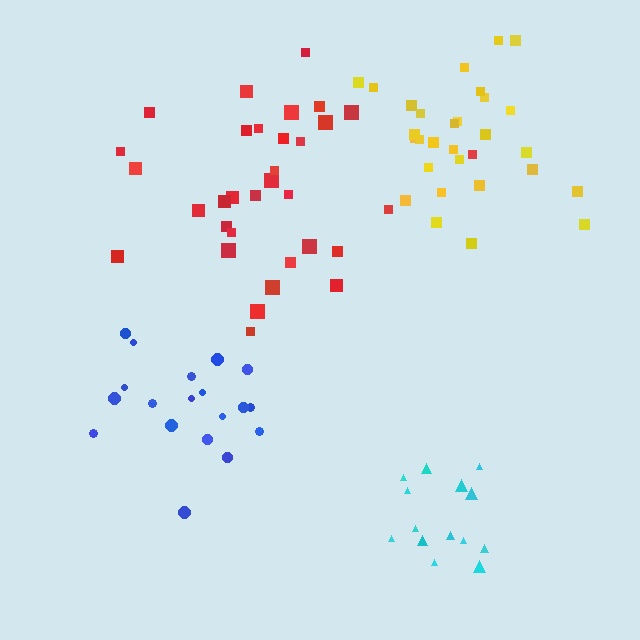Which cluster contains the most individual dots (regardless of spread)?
Red (33).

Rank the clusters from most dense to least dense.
cyan, yellow, red, blue.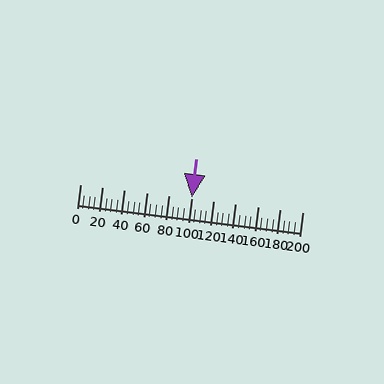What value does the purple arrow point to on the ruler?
The purple arrow points to approximately 100.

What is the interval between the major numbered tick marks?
The major tick marks are spaced 20 units apart.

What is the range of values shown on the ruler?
The ruler shows values from 0 to 200.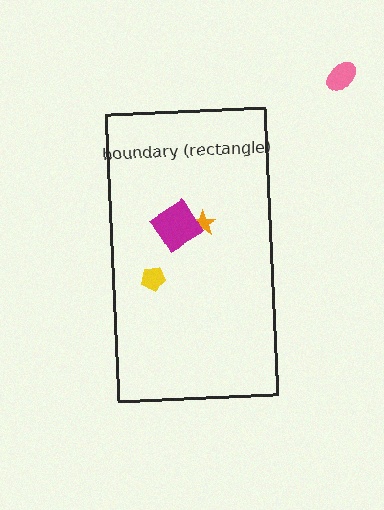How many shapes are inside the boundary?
3 inside, 1 outside.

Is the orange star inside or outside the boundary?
Inside.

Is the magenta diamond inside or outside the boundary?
Inside.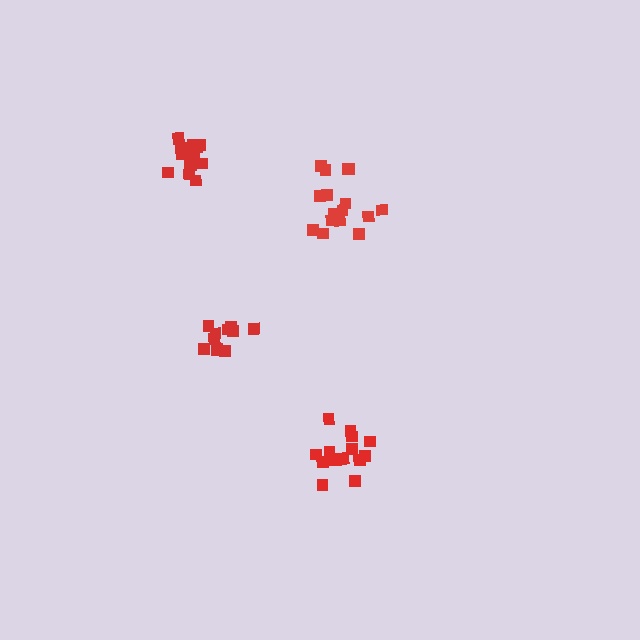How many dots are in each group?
Group 1: 16 dots, Group 2: 11 dots, Group 3: 16 dots, Group 4: 13 dots (56 total).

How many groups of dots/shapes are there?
There are 4 groups.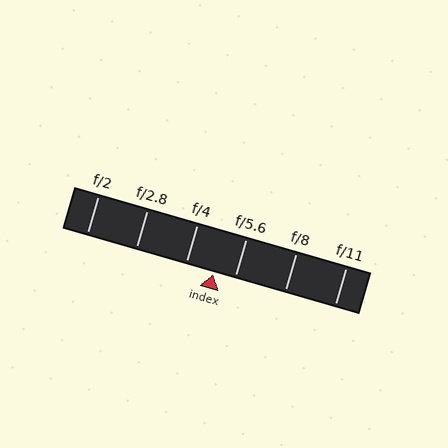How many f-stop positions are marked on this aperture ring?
There are 6 f-stop positions marked.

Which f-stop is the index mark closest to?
The index mark is closest to f/5.6.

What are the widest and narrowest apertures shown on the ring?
The widest aperture shown is f/2 and the narrowest is f/11.